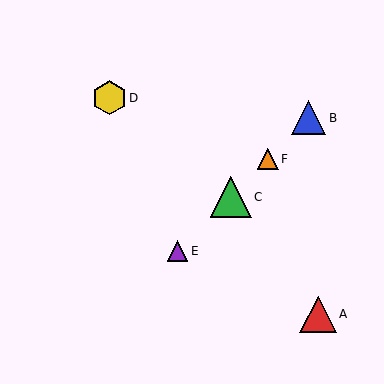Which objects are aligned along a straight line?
Objects B, C, E, F are aligned along a straight line.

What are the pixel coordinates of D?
Object D is at (109, 98).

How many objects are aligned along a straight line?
4 objects (B, C, E, F) are aligned along a straight line.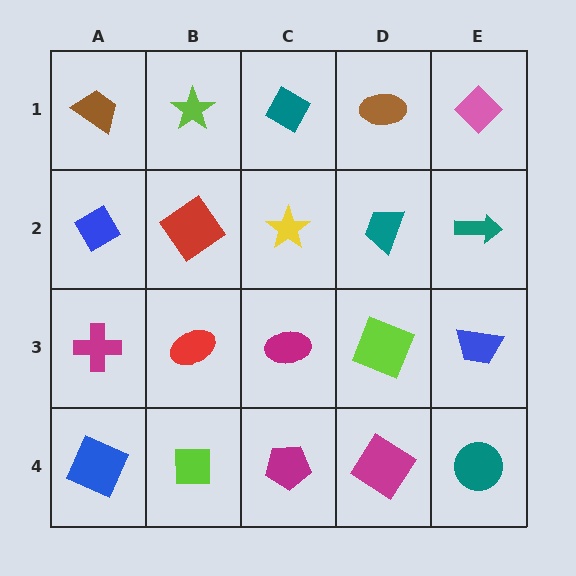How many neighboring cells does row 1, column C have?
3.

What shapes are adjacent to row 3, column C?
A yellow star (row 2, column C), a magenta pentagon (row 4, column C), a red ellipse (row 3, column B), a lime square (row 3, column D).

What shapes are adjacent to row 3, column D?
A teal trapezoid (row 2, column D), a magenta diamond (row 4, column D), a magenta ellipse (row 3, column C), a blue trapezoid (row 3, column E).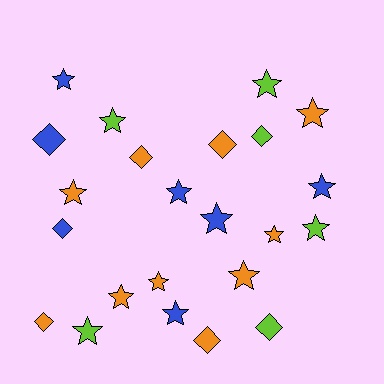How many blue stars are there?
There are 5 blue stars.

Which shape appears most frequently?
Star, with 15 objects.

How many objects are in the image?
There are 23 objects.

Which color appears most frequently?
Orange, with 10 objects.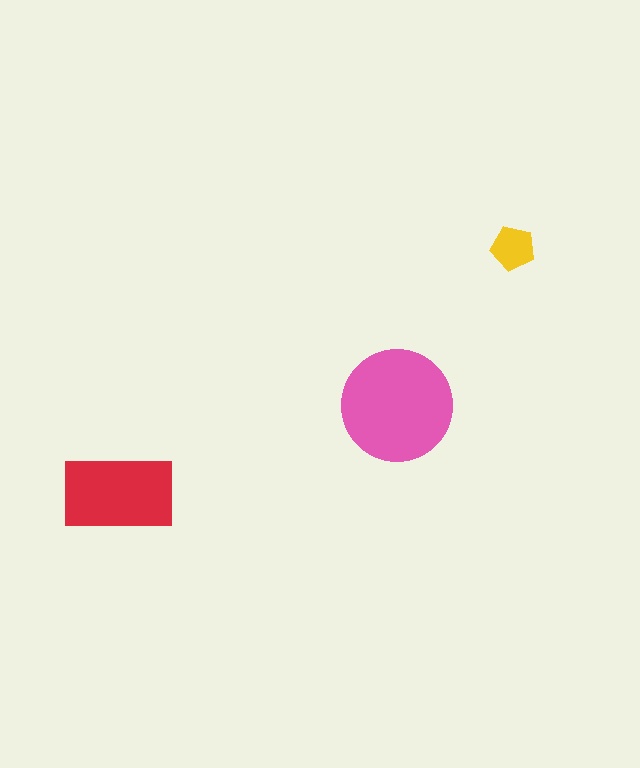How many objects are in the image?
There are 3 objects in the image.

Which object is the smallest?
The yellow pentagon.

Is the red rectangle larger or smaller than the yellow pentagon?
Larger.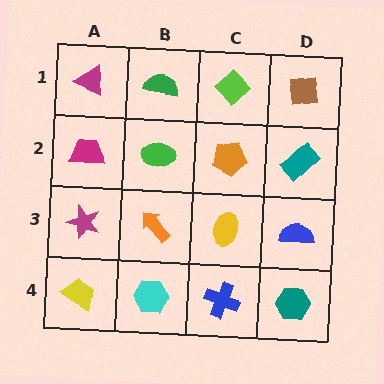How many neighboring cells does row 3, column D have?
3.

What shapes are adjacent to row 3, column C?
An orange pentagon (row 2, column C), a blue cross (row 4, column C), an orange arrow (row 3, column B), a blue semicircle (row 3, column D).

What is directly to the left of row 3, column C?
An orange arrow.